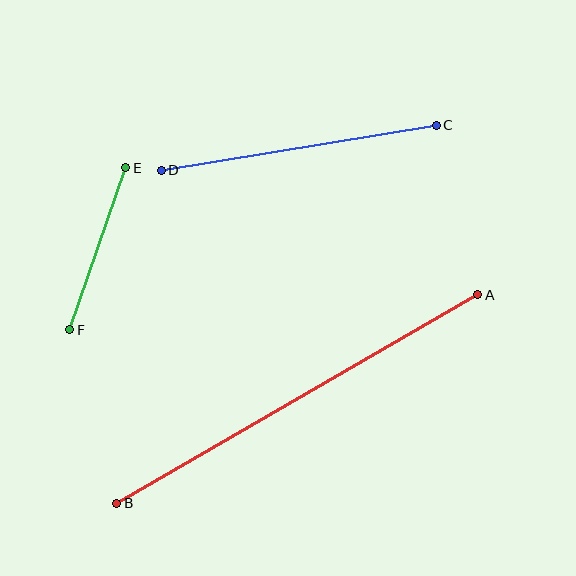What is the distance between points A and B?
The distance is approximately 417 pixels.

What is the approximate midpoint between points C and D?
The midpoint is at approximately (299, 148) pixels.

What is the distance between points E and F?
The distance is approximately 172 pixels.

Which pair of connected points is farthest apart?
Points A and B are farthest apart.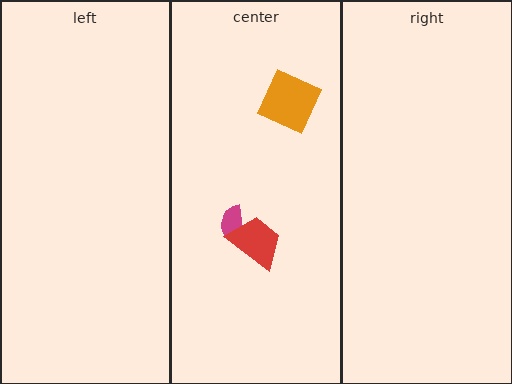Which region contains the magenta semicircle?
The center region.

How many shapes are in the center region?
3.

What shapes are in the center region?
The magenta semicircle, the orange square, the red trapezoid.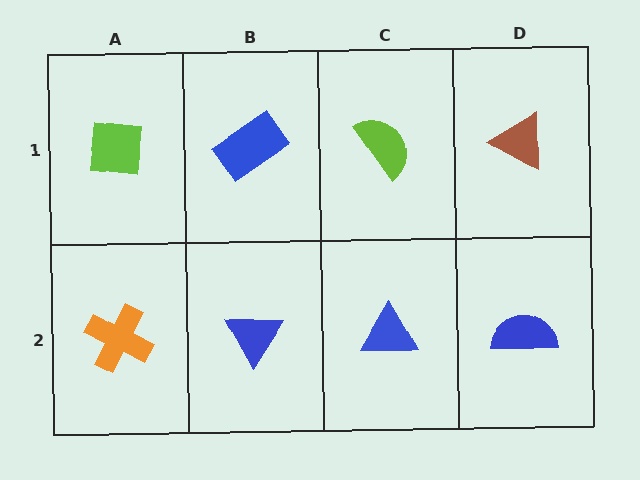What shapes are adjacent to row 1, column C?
A blue triangle (row 2, column C), a blue rectangle (row 1, column B), a brown triangle (row 1, column D).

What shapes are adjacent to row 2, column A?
A lime square (row 1, column A), a blue triangle (row 2, column B).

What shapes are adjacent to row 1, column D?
A blue semicircle (row 2, column D), a lime semicircle (row 1, column C).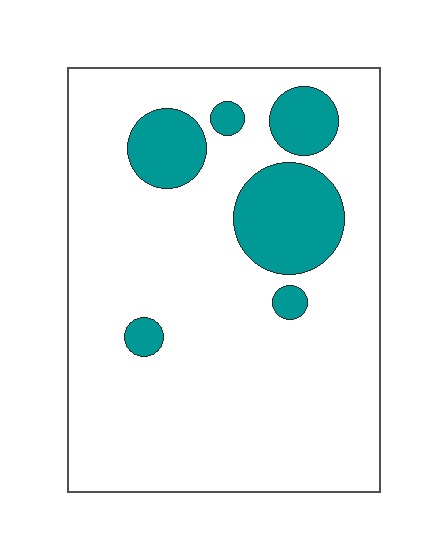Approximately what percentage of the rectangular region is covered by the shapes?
Approximately 15%.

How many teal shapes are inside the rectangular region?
6.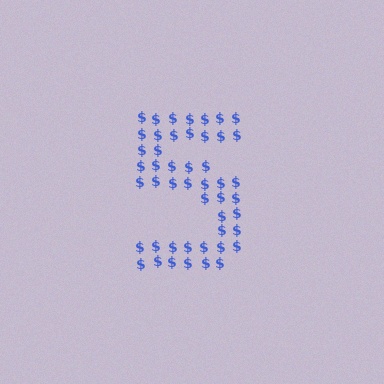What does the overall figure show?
The overall figure shows the digit 5.